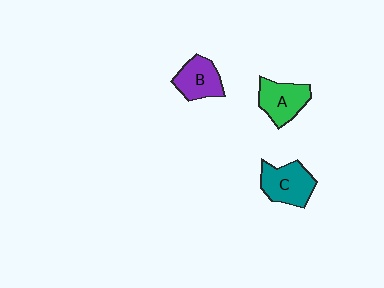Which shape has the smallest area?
Shape B (purple).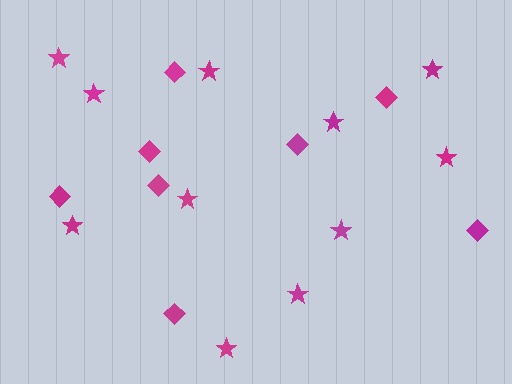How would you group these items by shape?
There are 2 groups: one group of diamonds (8) and one group of stars (11).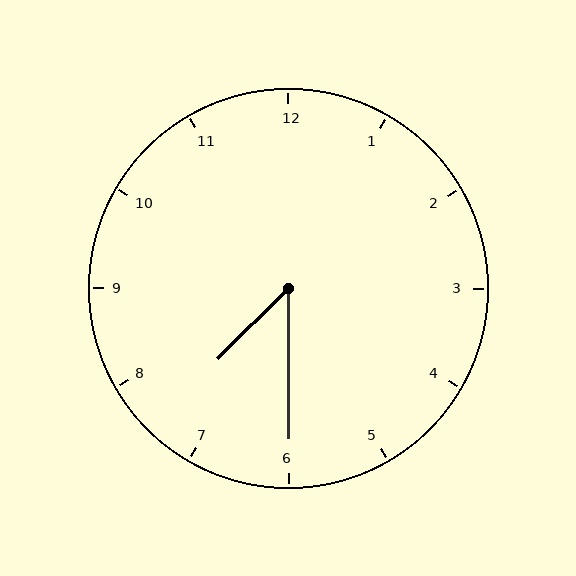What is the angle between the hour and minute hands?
Approximately 45 degrees.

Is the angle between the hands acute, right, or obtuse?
It is acute.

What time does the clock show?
7:30.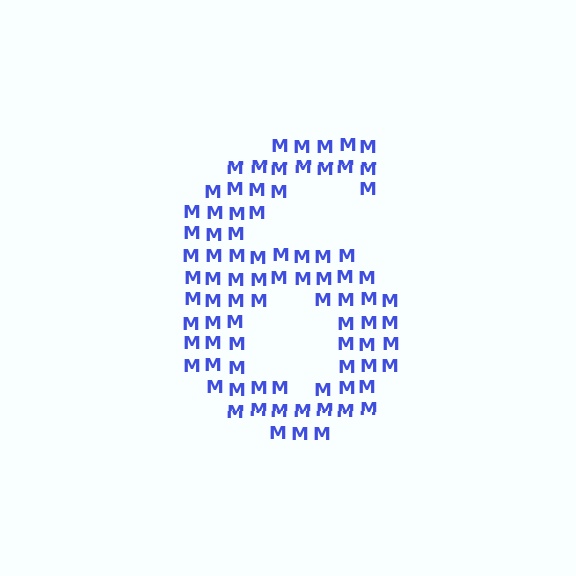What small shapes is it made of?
It is made of small letter M's.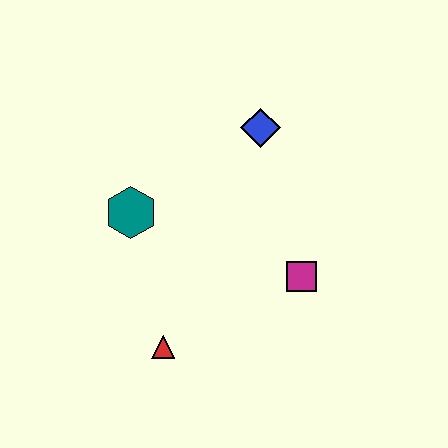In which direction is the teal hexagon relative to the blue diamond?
The teal hexagon is to the left of the blue diamond.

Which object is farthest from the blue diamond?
The red triangle is farthest from the blue diamond.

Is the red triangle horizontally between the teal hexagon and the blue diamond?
Yes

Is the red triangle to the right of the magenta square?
No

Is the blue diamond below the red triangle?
No